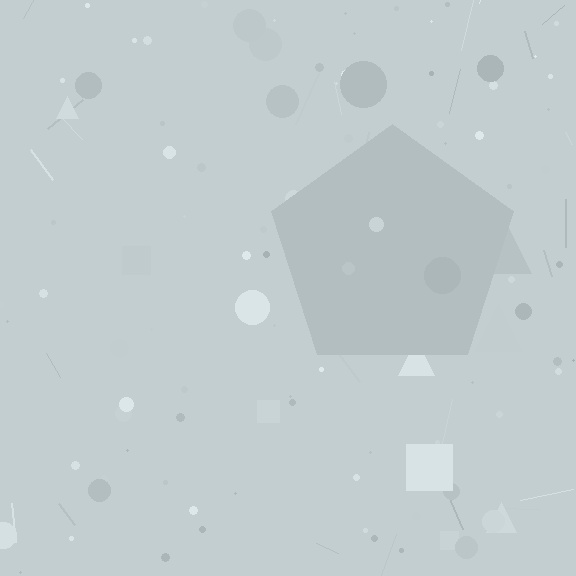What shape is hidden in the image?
A pentagon is hidden in the image.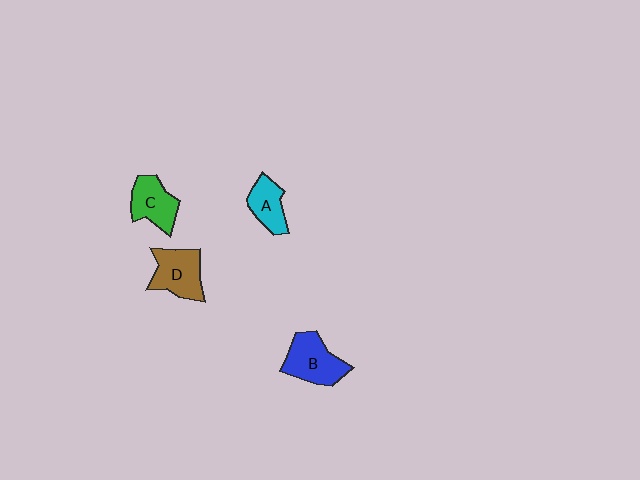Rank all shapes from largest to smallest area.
From largest to smallest: B (blue), D (brown), C (green), A (cyan).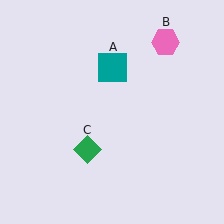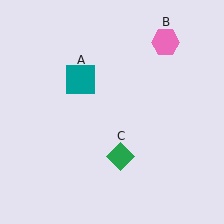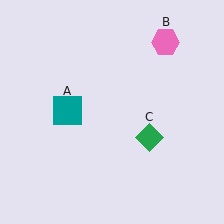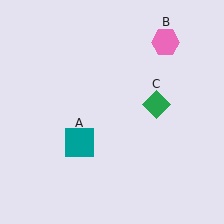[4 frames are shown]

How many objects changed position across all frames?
2 objects changed position: teal square (object A), green diamond (object C).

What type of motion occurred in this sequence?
The teal square (object A), green diamond (object C) rotated counterclockwise around the center of the scene.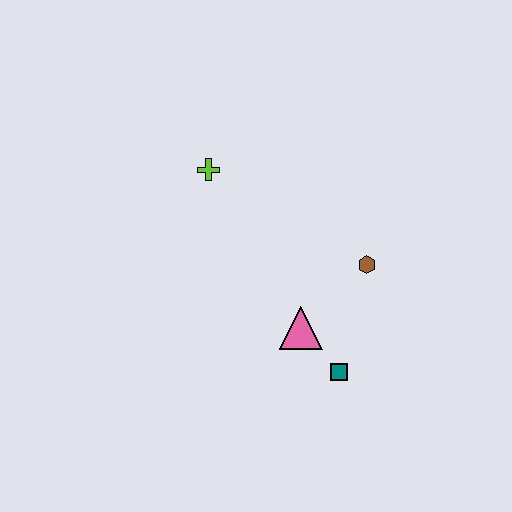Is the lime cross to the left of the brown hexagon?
Yes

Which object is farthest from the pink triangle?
The lime cross is farthest from the pink triangle.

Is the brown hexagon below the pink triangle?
No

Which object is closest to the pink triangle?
The teal square is closest to the pink triangle.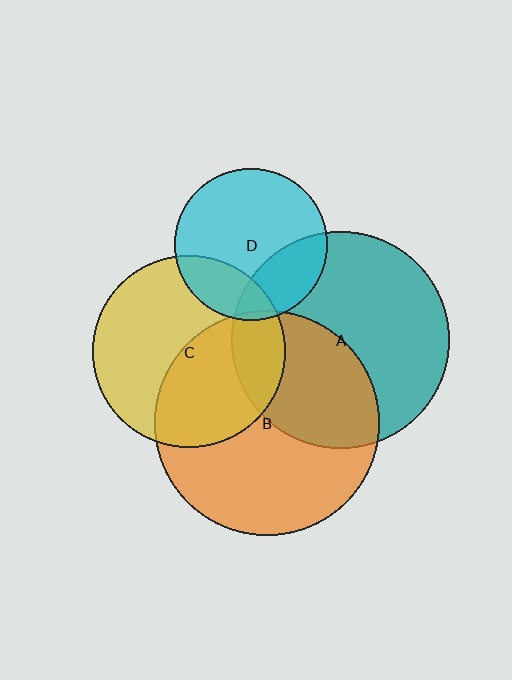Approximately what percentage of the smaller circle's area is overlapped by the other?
Approximately 20%.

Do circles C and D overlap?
Yes.